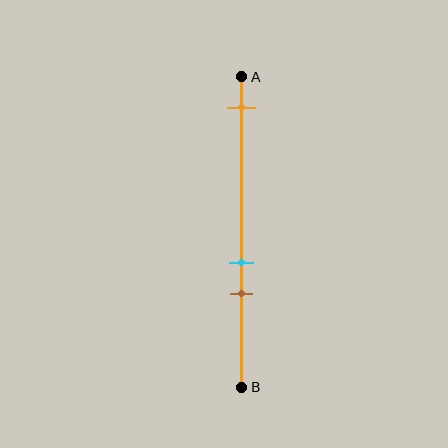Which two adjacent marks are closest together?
The cyan and brown marks are the closest adjacent pair.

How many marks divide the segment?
There are 3 marks dividing the segment.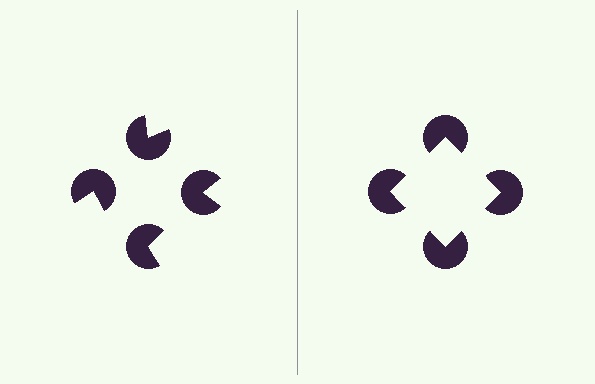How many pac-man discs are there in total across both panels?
8 — 4 on each side.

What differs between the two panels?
The pac-man discs are positioned identically on both sides; only the wedge orientations differ. On the right they align to a square; on the left they are misaligned.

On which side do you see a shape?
An illusory square appears on the right side. On the left side the wedge cuts are rotated, so no coherent shape forms.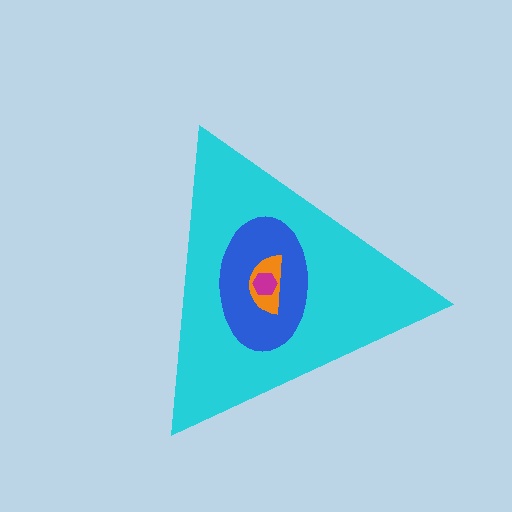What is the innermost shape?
The magenta hexagon.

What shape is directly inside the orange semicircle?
The magenta hexagon.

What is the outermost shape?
The cyan triangle.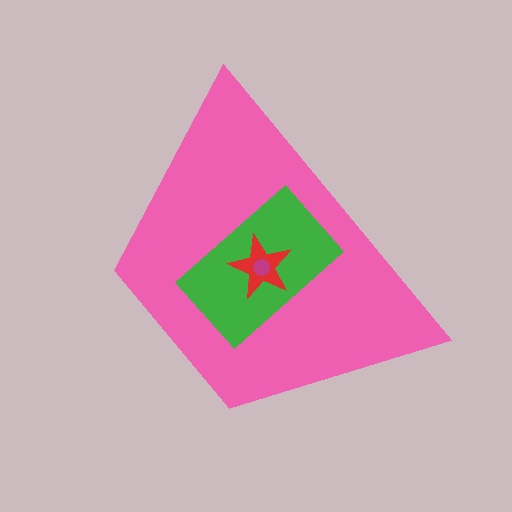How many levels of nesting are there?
4.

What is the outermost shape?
The pink trapezoid.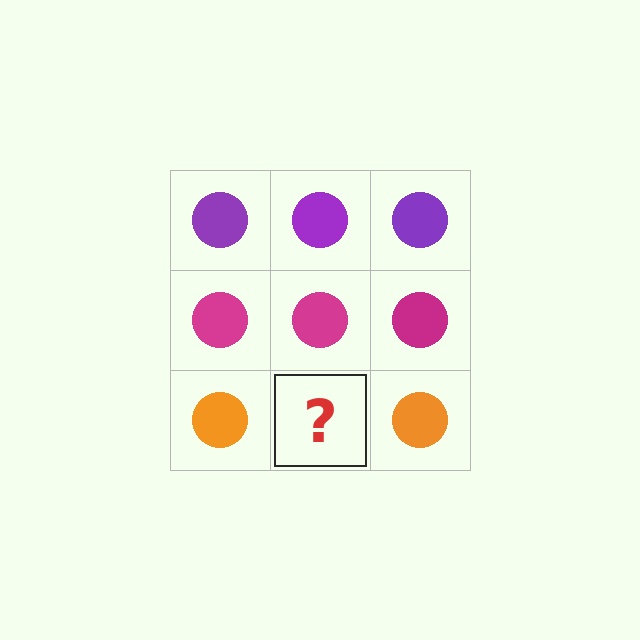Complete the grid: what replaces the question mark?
The question mark should be replaced with an orange circle.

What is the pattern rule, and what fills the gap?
The rule is that each row has a consistent color. The gap should be filled with an orange circle.